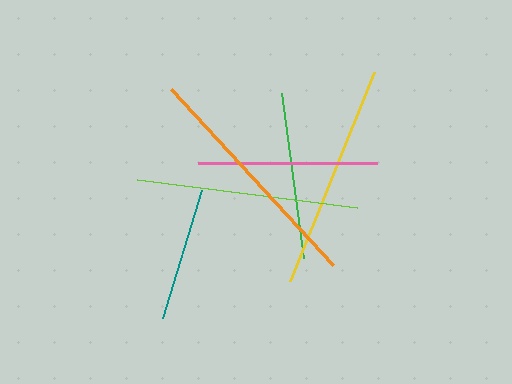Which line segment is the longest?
The orange line is the longest at approximately 239 pixels.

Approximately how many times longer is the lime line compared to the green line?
The lime line is approximately 1.3 times the length of the green line.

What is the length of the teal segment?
The teal segment is approximately 135 pixels long.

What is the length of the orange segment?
The orange segment is approximately 239 pixels long.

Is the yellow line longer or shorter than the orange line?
The orange line is longer than the yellow line.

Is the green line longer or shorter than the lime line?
The lime line is longer than the green line.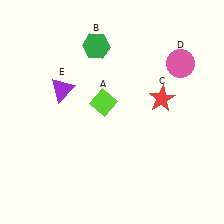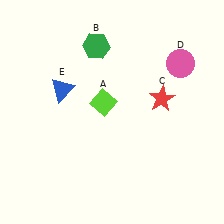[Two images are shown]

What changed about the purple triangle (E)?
In Image 1, E is purple. In Image 2, it changed to blue.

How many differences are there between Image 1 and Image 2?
There is 1 difference between the two images.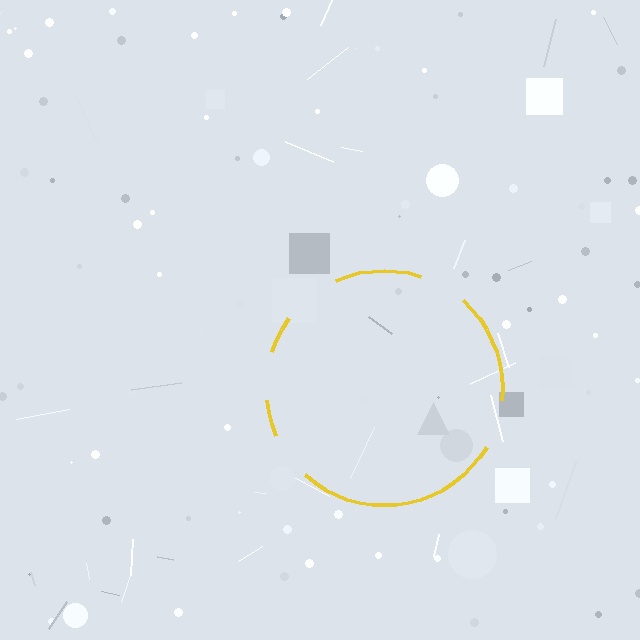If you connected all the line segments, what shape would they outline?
They would outline a circle.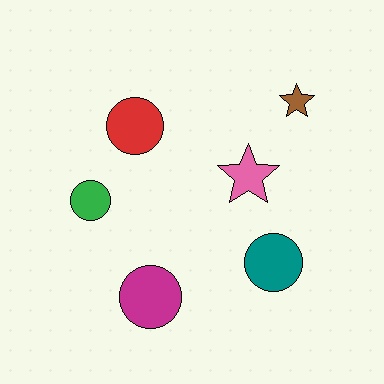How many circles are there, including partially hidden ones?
There are 4 circles.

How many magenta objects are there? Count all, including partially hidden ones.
There is 1 magenta object.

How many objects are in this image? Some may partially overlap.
There are 6 objects.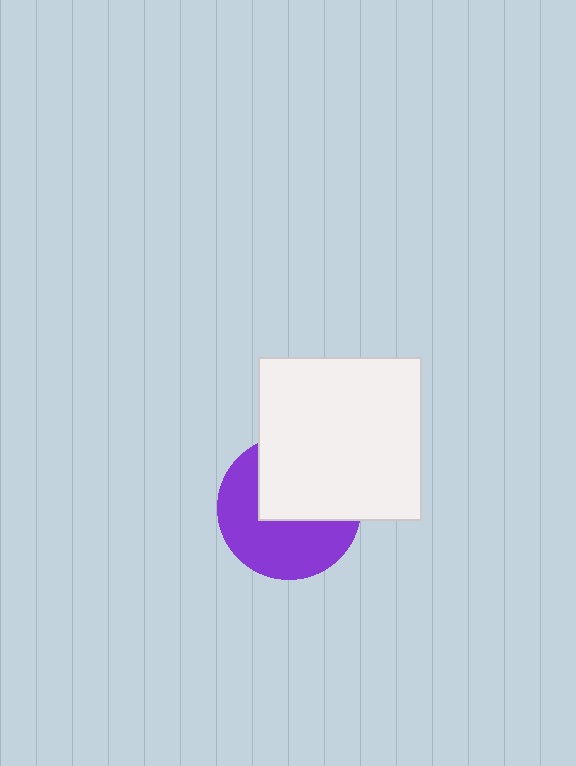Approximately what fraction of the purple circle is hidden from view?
Roughly 47% of the purple circle is hidden behind the white square.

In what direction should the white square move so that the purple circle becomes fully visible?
The white square should move up. That is the shortest direction to clear the overlap and leave the purple circle fully visible.